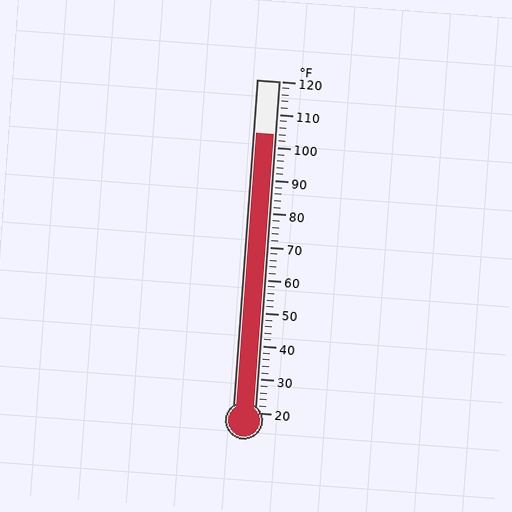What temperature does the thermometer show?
The thermometer shows approximately 104°F.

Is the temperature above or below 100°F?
The temperature is above 100°F.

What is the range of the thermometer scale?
The thermometer scale ranges from 20°F to 120°F.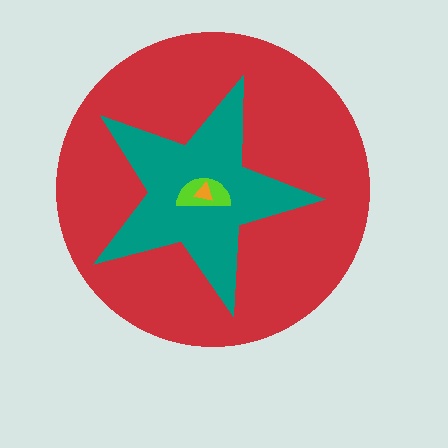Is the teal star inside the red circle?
Yes.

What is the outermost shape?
The red circle.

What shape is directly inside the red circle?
The teal star.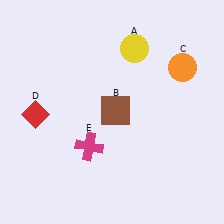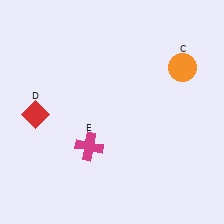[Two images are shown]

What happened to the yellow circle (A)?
The yellow circle (A) was removed in Image 2. It was in the top-right area of Image 1.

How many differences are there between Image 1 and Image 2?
There are 2 differences between the two images.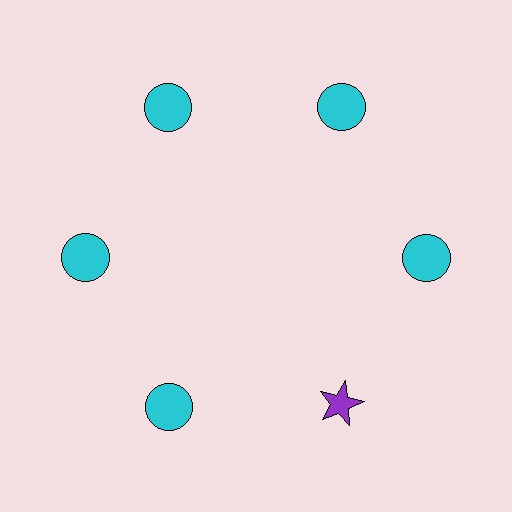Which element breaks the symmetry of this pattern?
The purple star at roughly the 5 o'clock position breaks the symmetry. All other shapes are cyan circles.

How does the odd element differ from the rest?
It differs in both color (purple instead of cyan) and shape (star instead of circle).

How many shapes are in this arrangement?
There are 6 shapes arranged in a ring pattern.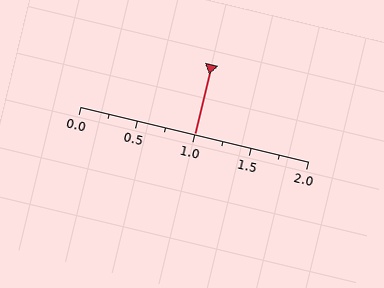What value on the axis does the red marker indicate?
The marker indicates approximately 1.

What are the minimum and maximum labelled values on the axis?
The axis runs from 0.0 to 2.0.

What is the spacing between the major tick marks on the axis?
The major ticks are spaced 0.5 apart.